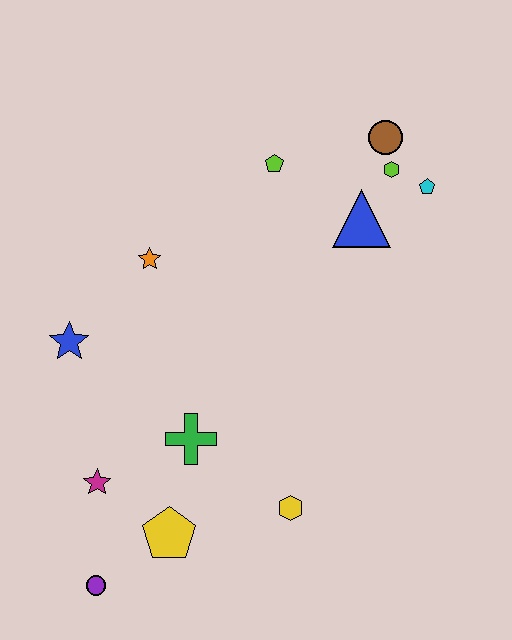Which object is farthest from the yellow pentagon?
The brown circle is farthest from the yellow pentagon.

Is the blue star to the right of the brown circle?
No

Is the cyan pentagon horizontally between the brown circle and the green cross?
No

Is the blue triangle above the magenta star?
Yes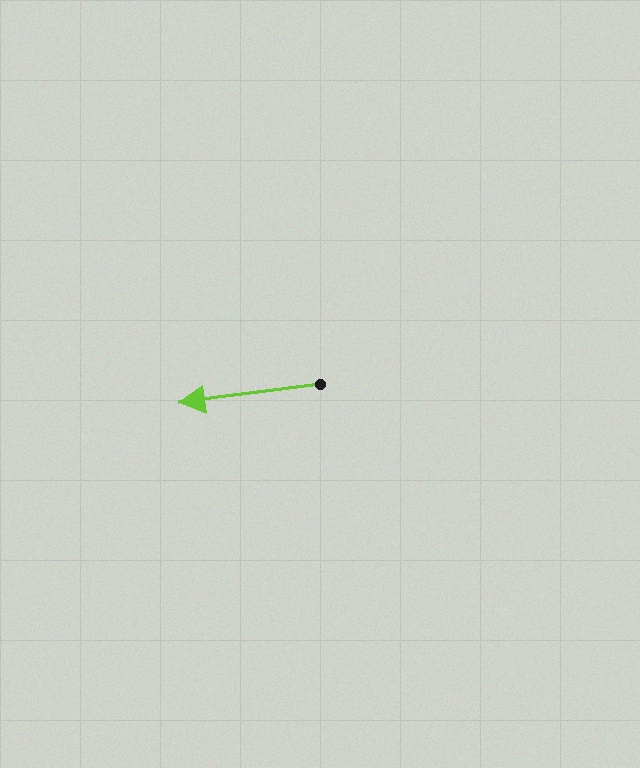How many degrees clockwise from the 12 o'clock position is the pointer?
Approximately 262 degrees.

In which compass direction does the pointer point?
West.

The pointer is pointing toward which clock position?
Roughly 9 o'clock.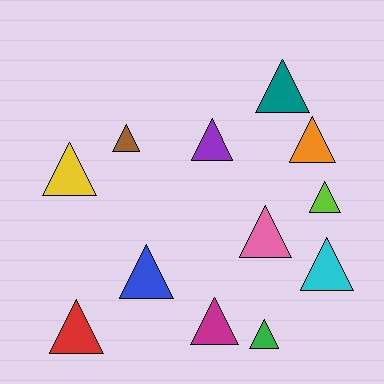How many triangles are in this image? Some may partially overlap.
There are 12 triangles.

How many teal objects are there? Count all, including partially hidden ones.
There is 1 teal object.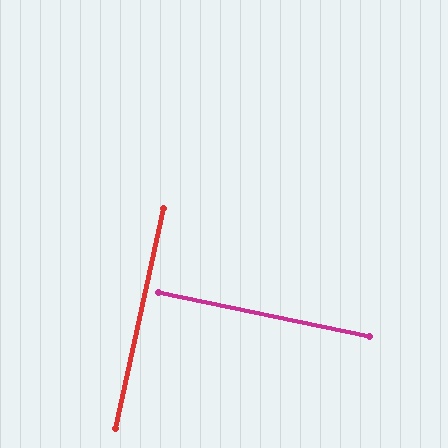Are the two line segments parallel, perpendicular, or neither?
Perpendicular — they meet at approximately 90°.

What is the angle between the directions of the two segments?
Approximately 90 degrees.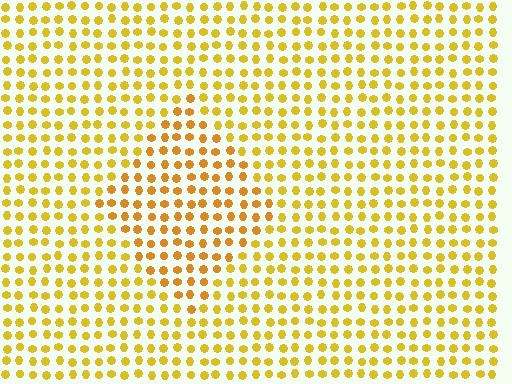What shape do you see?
I see a diamond.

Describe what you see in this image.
The image is filled with small yellow elements in a uniform arrangement. A diamond-shaped region is visible where the elements are tinted to a slightly different hue, forming a subtle color boundary.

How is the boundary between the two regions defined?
The boundary is defined purely by a slight shift in hue (about 18 degrees). Spacing, size, and orientation are identical on both sides.